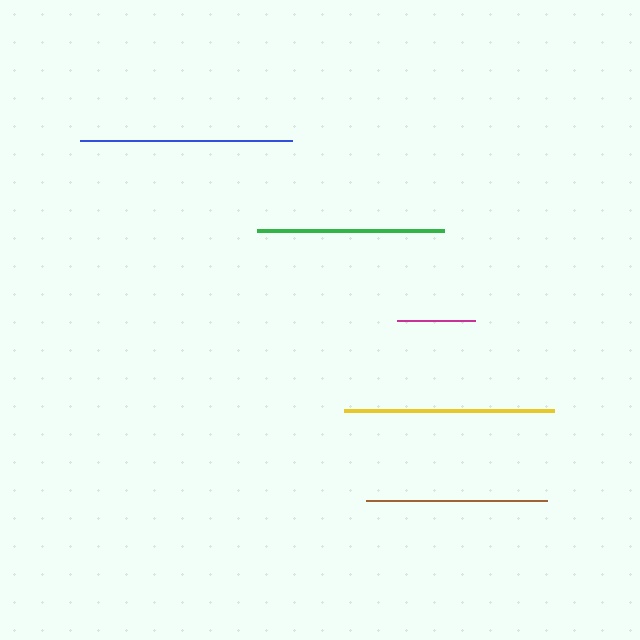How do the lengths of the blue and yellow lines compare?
The blue and yellow lines are approximately the same length.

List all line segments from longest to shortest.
From longest to shortest: blue, yellow, green, brown, magenta.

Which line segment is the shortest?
The magenta line is the shortest at approximately 79 pixels.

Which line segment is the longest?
The blue line is the longest at approximately 213 pixels.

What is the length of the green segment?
The green segment is approximately 187 pixels long.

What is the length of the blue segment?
The blue segment is approximately 213 pixels long.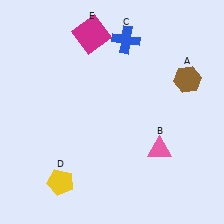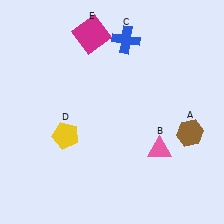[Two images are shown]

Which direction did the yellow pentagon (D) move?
The yellow pentagon (D) moved up.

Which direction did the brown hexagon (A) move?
The brown hexagon (A) moved down.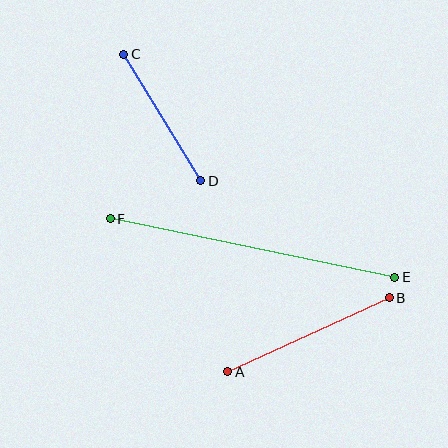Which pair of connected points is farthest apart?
Points E and F are farthest apart.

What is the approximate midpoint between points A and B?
The midpoint is at approximately (308, 335) pixels.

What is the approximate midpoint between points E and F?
The midpoint is at approximately (252, 248) pixels.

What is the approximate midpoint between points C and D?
The midpoint is at approximately (162, 118) pixels.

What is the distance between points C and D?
The distance is approximately 149 pixels.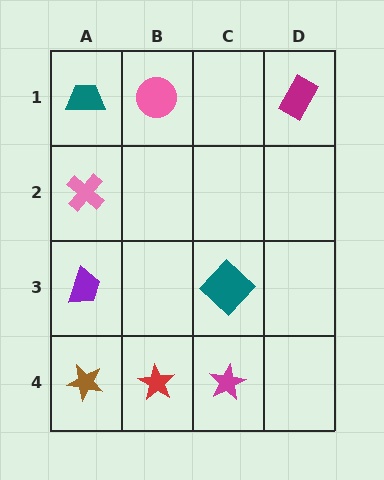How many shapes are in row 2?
1 shape.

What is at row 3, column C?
A teal diamond.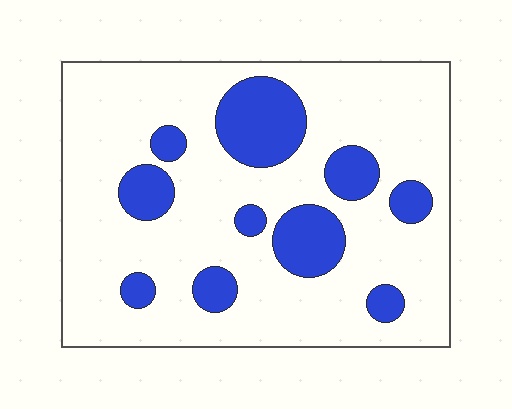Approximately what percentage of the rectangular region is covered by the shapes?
Approximately 20%.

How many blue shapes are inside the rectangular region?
10.